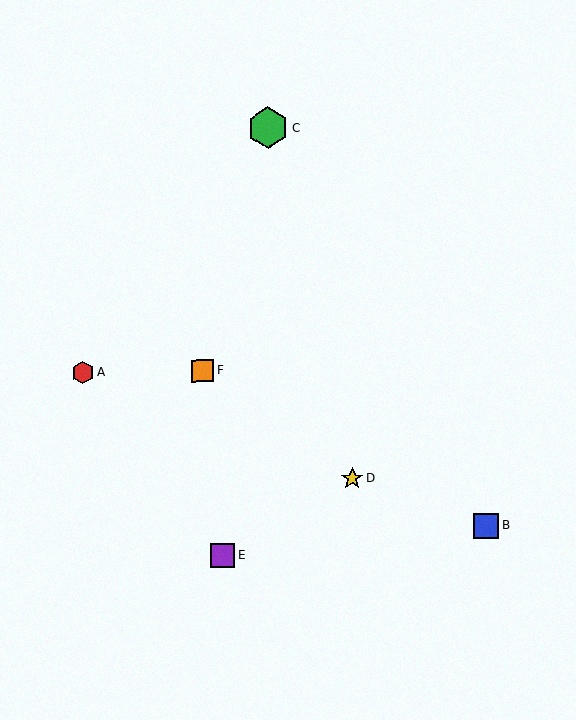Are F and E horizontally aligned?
No, F is at y≈371 and E is at y≈555.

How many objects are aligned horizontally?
2 objects (A, F) are aligned horizontally.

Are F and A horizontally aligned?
Yes, both are at y≈371.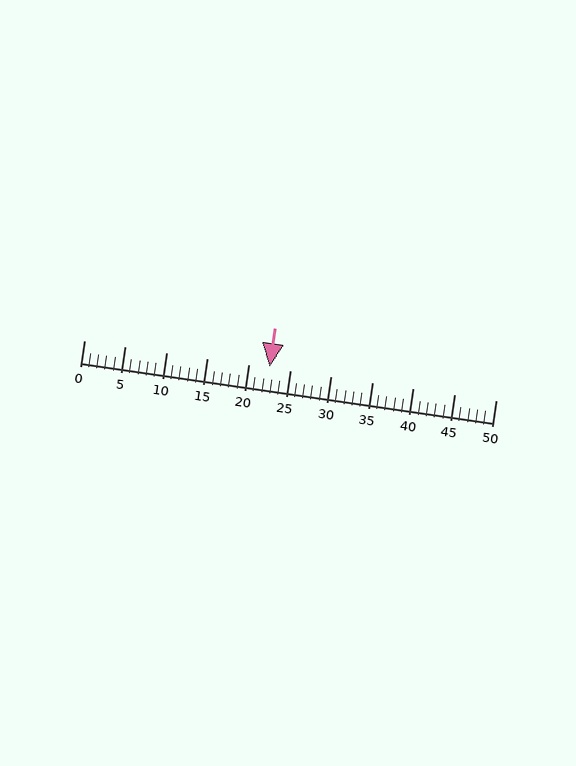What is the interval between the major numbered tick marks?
The major tick marks are spaced 5 units apart.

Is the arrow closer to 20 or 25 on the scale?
The arrow is closer to 25.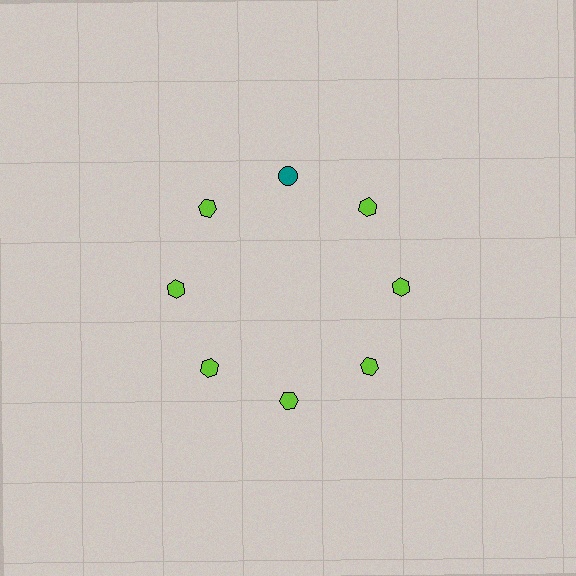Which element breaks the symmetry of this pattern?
The teal circle at roughly the 12 o'clock position breaks the symmetry. All other shapes are lime hexagons.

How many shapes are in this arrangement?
There are 8 shapes arranged in a ring pattern.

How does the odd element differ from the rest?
It differs in both color (teal instead of lime) and shape (circle instead of hexagon).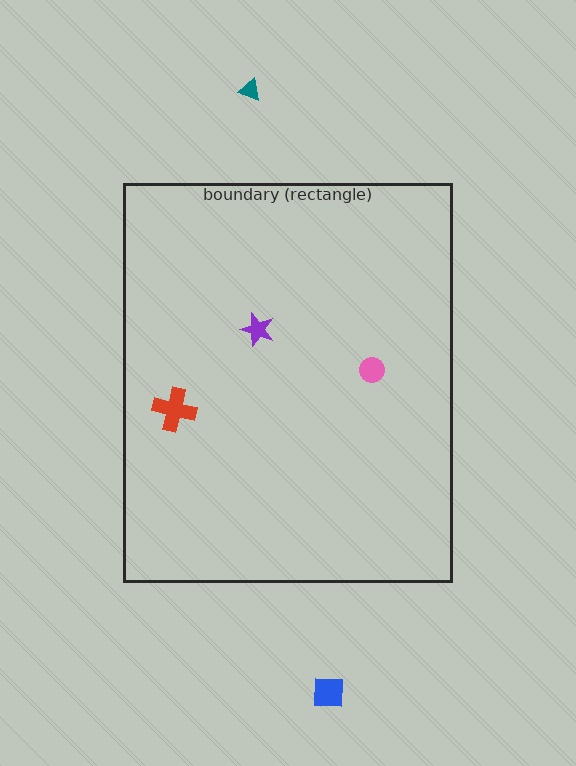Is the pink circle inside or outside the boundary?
Inside.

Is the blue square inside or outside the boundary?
Outside.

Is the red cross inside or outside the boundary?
Inside.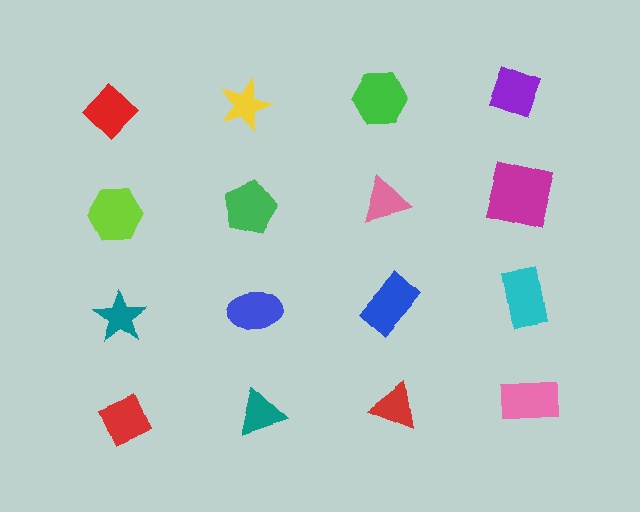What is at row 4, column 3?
A red triangle.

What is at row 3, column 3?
A blue rectangle.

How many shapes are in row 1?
4 shapes.